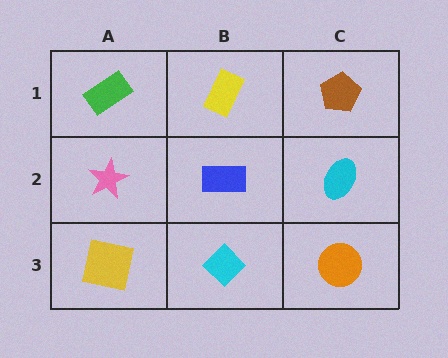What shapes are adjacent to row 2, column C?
A brown pentagon (row 1, column C), an orange circle (row 3, column C), a blue rectangle (row 2, column B).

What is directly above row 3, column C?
A cyan ellipse.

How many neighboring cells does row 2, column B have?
4.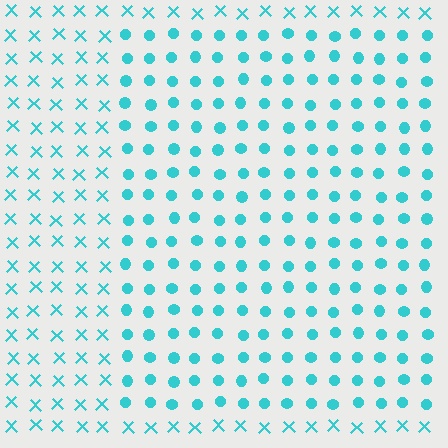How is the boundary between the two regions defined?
The boundary is defined by a change in element shape: circles inside vs. X marks outside. All elements share the same color and spacing.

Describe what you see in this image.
The image is filled with small cyan elements arranged in a uniform grid. A rectangle-shaped region contains circles, while the surrounding area contains X marks. The boundary is defined purely by the change in element shape.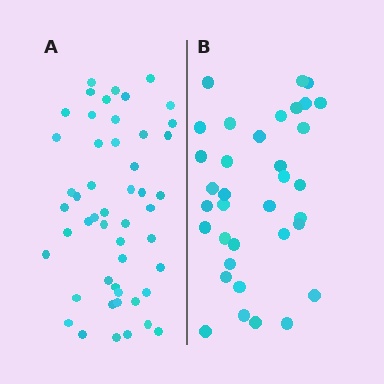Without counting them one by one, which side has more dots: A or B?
Region A (the left region) has more dots.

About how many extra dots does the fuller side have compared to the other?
Region A has approximately 15 more dots than region B.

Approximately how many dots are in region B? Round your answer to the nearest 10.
About 40 dots. (The exact count is 35, which rounds to 40.)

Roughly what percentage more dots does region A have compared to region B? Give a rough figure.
About 45% more.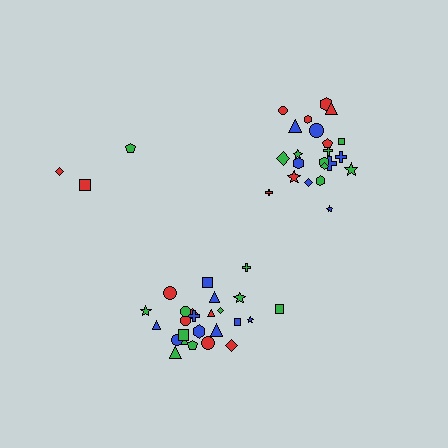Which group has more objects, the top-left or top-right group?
The top-right group.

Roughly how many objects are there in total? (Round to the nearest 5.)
Roughly 50 objects in total.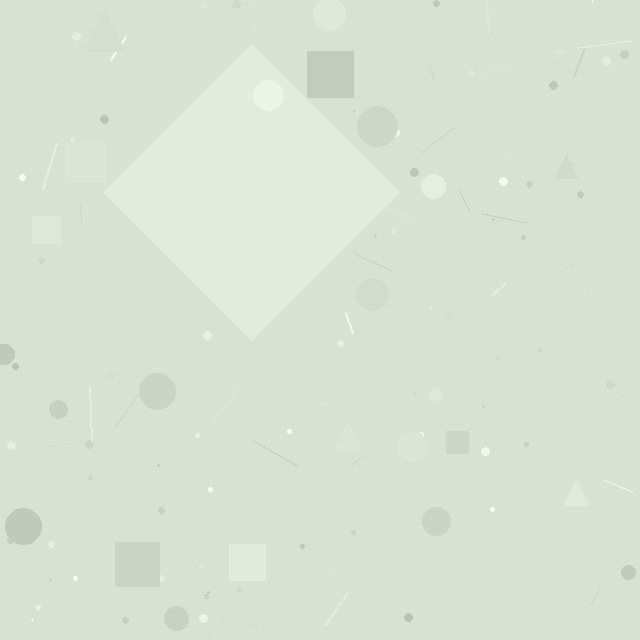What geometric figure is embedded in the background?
A diamond is embedded in the background.